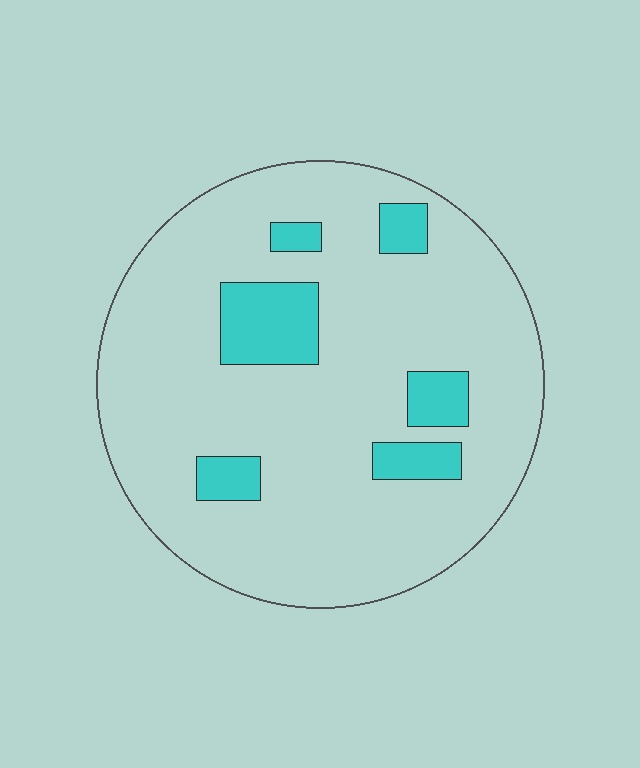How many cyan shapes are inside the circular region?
6.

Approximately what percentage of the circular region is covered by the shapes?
Approximately 15%.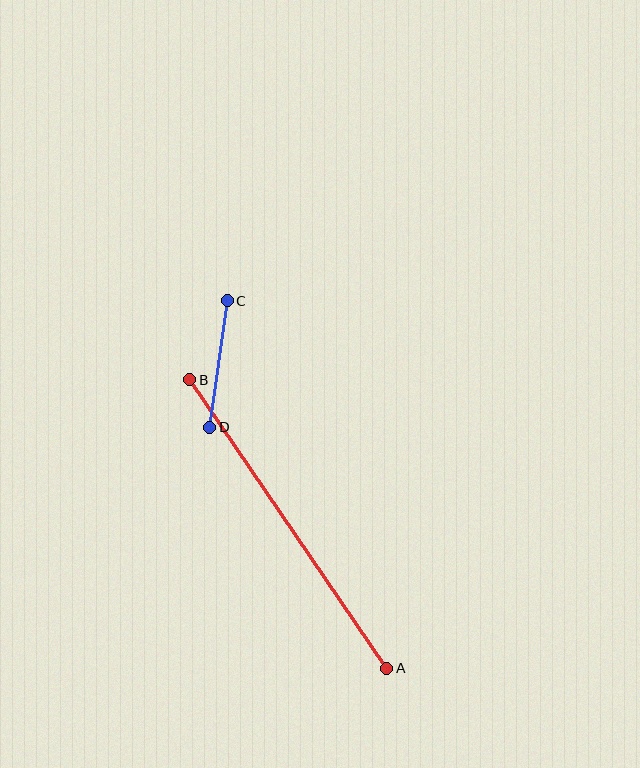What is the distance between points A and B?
The distance is approximately 349 pixels.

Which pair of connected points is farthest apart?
Points A and B are farthest apart.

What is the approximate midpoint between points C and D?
The midpoint is at approximately (219, 364) pixels.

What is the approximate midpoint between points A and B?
The midpoint is at approximately (288, 524) pixels.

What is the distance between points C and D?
The distance is approximately 127 pixels.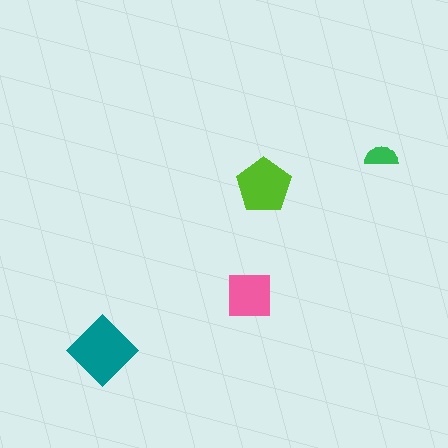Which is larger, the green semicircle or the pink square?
The pink square.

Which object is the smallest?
The green semicircle.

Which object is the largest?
The teal diamond.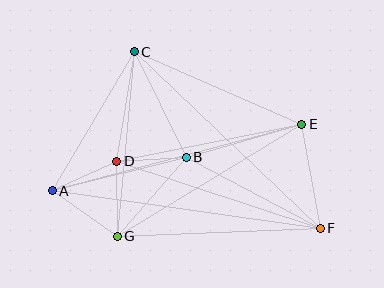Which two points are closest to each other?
Points B and D are closest to each other.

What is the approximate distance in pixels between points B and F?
The distance between B and F is approximately 152 pixels.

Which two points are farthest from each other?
Points A and F are farthest from each other.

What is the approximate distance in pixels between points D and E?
The distance between D and E is approximately 189 pixels.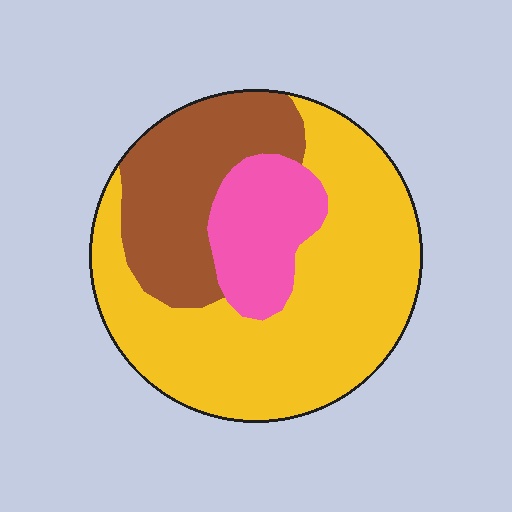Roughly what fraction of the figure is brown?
Brown takes up about one quarter (1/4) of the figure.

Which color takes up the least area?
Pink, at roughly 15%.